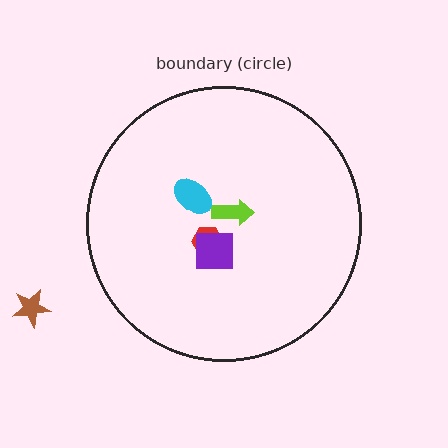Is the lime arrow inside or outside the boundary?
Inside.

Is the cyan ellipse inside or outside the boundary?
Inside.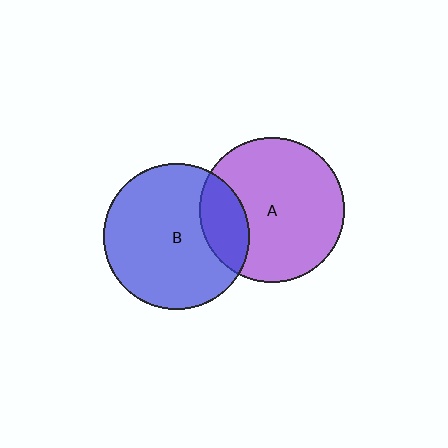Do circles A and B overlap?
Yes.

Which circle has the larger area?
Circle B (blue).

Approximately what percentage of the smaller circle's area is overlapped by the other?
Approximately 20%.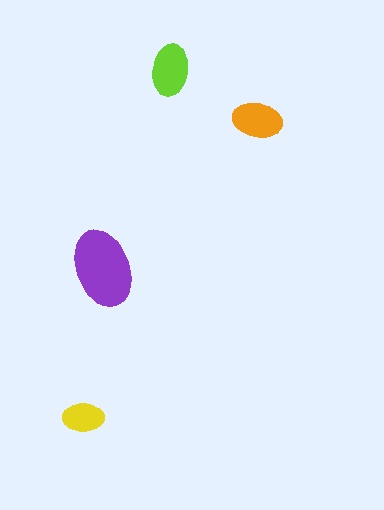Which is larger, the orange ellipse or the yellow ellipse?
The orange one.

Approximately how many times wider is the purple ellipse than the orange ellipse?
About 1.5 times wider.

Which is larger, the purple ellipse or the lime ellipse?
The purple one.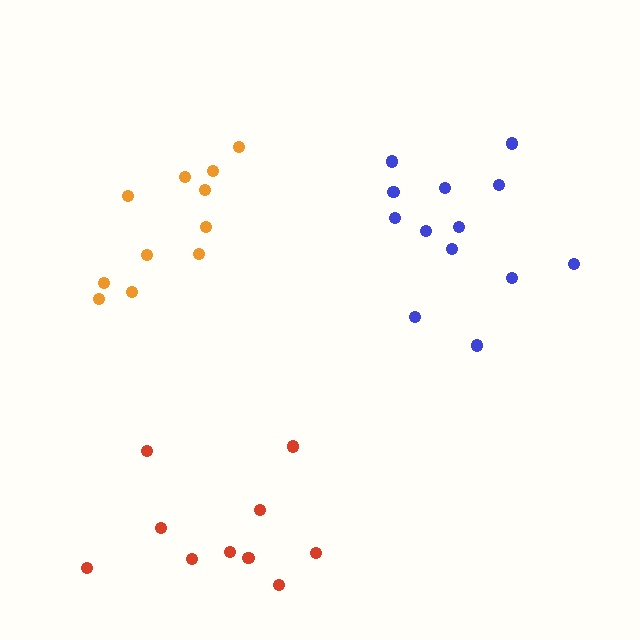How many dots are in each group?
Group 1: 10 dots, Group 2: 13 dots, Group 3: 11 dots (34 total).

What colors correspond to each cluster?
The clusters are colored: red, blue, orange.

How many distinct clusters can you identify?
There are 3 distinct clusters.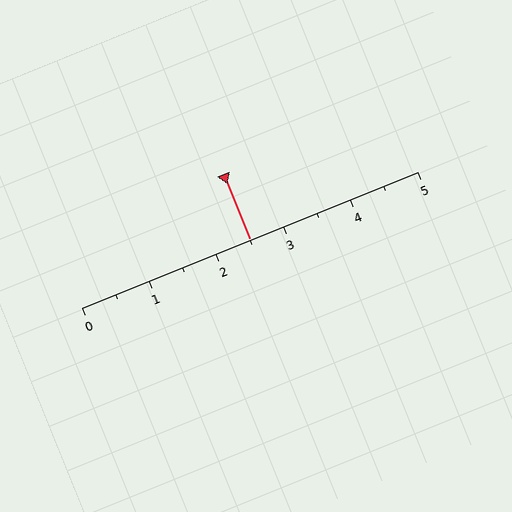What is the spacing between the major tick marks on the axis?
The major ticks are spaced 1 apart.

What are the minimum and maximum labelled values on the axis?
The axis runs from 0 to 5.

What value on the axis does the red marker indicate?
The marker indicates approximately 2.5.